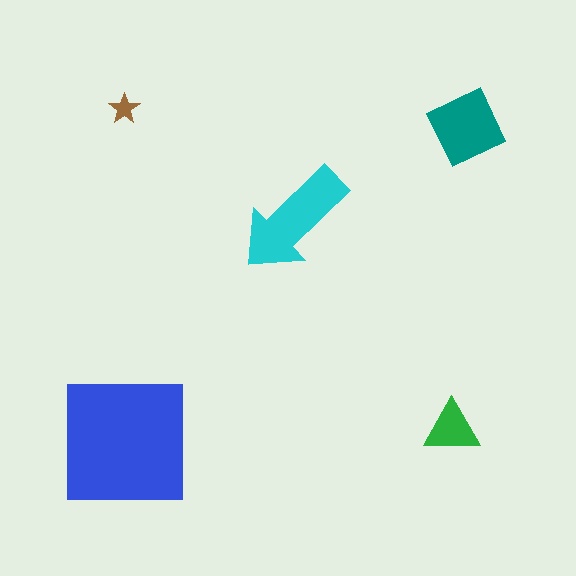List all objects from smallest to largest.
The brown star, the green triangle, the teal diamond, the cyan arrow, the blue square.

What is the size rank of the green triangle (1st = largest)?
4th.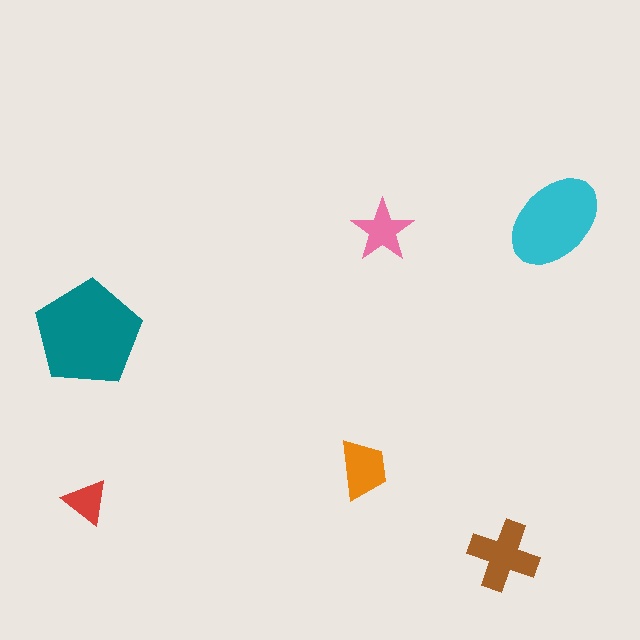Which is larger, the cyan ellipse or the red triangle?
The cyan ellipse.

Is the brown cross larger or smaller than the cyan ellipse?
Smaller.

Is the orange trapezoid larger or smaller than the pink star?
Larger.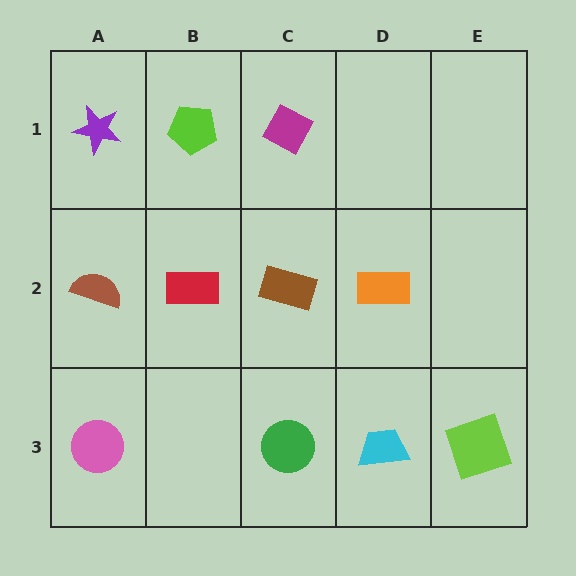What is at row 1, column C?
A magenta diamond.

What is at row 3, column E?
A lime square.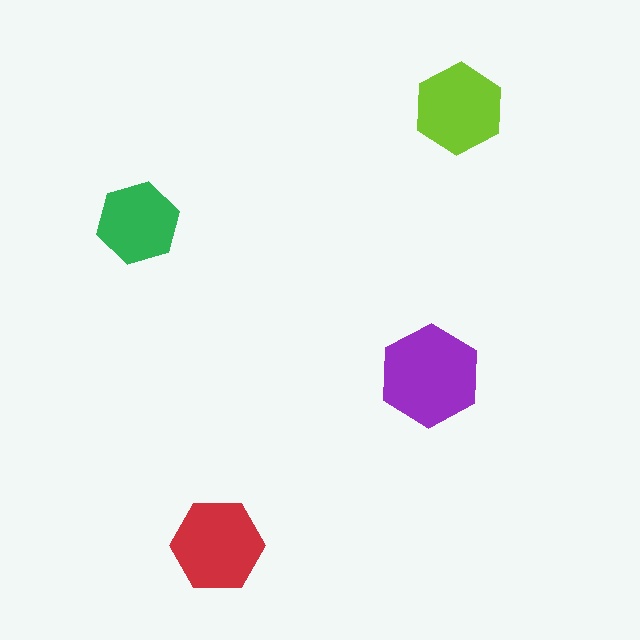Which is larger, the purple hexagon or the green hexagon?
The purple one.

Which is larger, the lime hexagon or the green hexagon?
The lime one.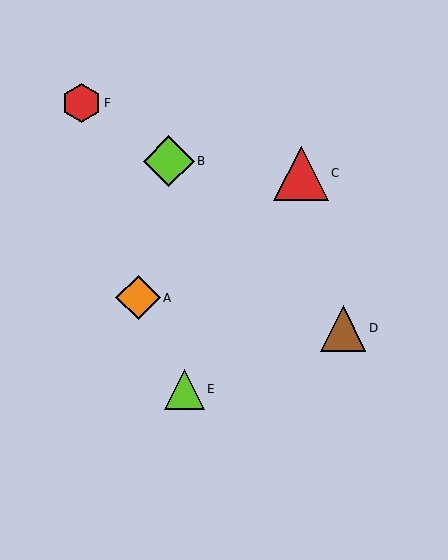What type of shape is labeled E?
Shape E is a lime triangle.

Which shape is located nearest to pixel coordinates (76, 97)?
The red hexagon (labeled F) at (82, 103) is nearest to that location.